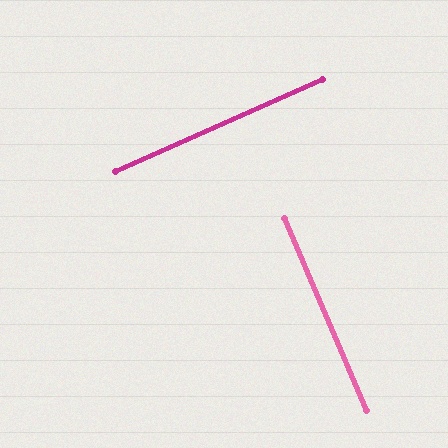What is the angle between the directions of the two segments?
Approximately 89 degrees.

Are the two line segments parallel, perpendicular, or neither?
Perpendicular — they meet at approximately 89°.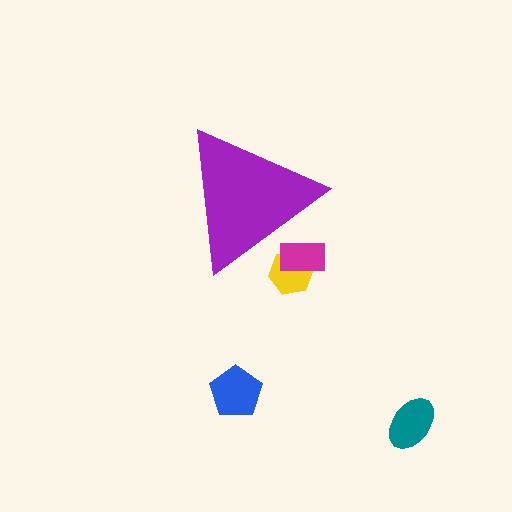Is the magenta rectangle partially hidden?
Yes, the magenta rectangle is partially hidden behind the purple triangle.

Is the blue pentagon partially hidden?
No, the blue pentagon is fully visible.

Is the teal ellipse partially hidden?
No, the teal ellipse is fully visible.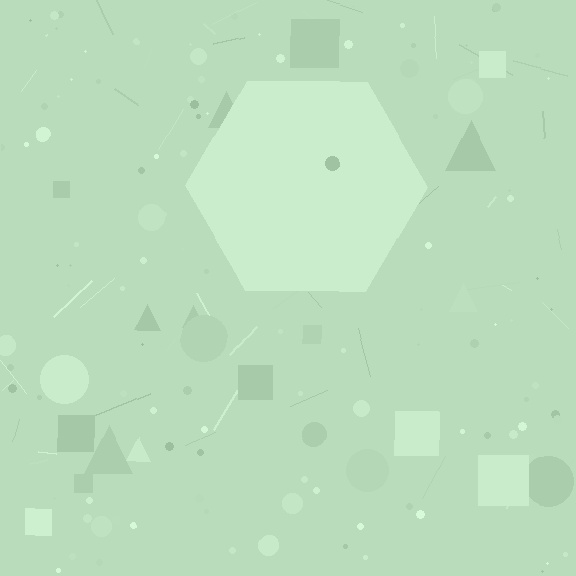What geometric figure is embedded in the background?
A hexagon is embedded in the background.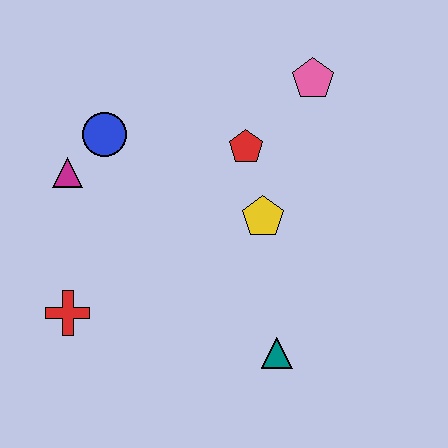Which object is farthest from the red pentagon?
The red cross is farthest from the red pentagon.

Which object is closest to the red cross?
The magenta triangle is closest to the red cross.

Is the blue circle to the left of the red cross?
No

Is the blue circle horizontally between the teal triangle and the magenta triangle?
Yes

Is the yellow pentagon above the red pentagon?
No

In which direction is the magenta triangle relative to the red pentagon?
The magenta triangle is to the left of the red pentagon.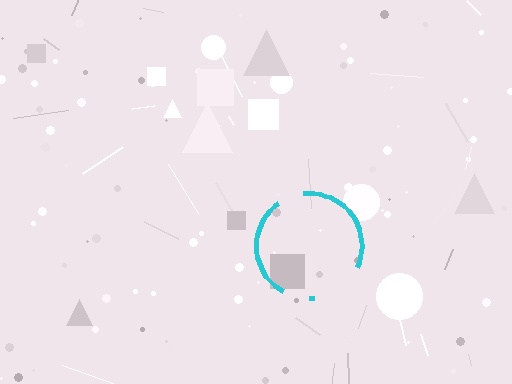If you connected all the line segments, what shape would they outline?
They would outline a circle.